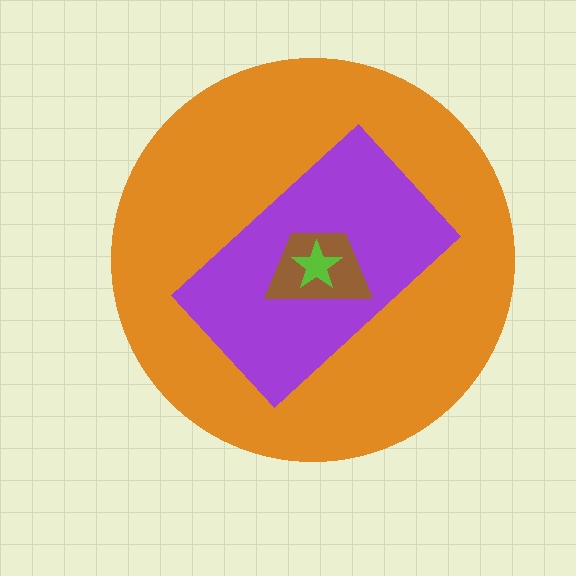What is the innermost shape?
The lime star.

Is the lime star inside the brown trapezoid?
Yes.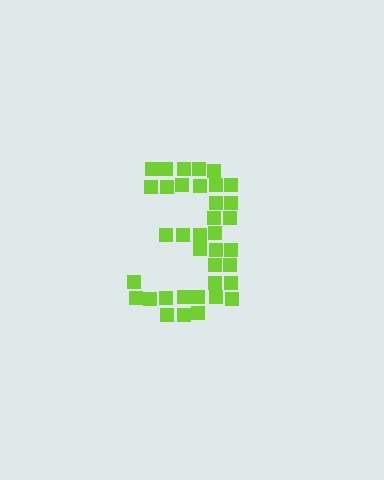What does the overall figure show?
The overall figure shows the digit 3.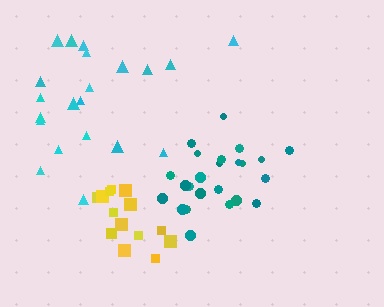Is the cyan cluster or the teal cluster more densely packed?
Teal.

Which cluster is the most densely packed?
Teal.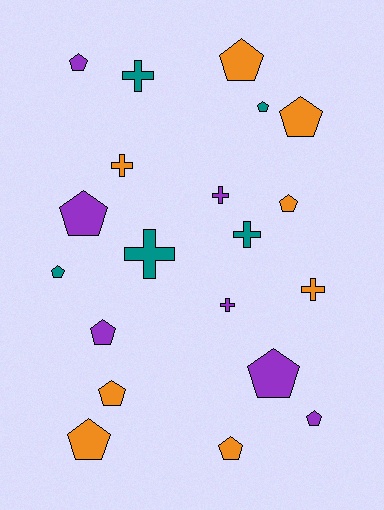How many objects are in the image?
There are 20 objects.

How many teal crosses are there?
There are 3 teal crosses.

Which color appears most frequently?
Orange, with 8 objects.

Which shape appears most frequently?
Pentagon, with 13 objects.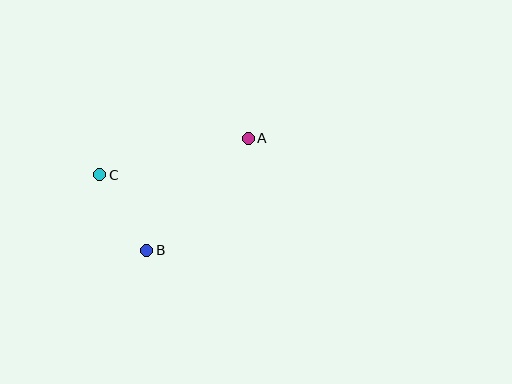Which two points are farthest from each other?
Points A and C are farthest from each other.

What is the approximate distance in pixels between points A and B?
The distance between A and B is approximately 151 pixels.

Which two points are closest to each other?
Points B and C are closest to each other.